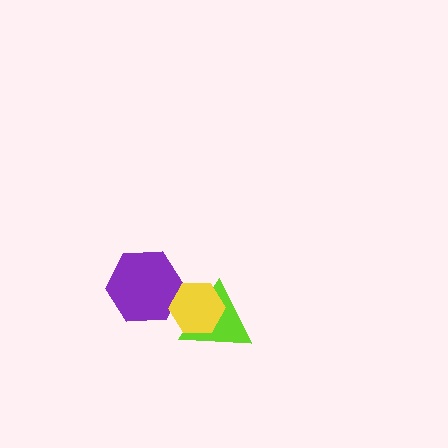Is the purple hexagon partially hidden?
Yes, it is partially covered by another shape.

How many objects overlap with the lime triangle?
1 object overlaps with the lime triangle.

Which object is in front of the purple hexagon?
The yellow hexagon is in front of the purple hexagon.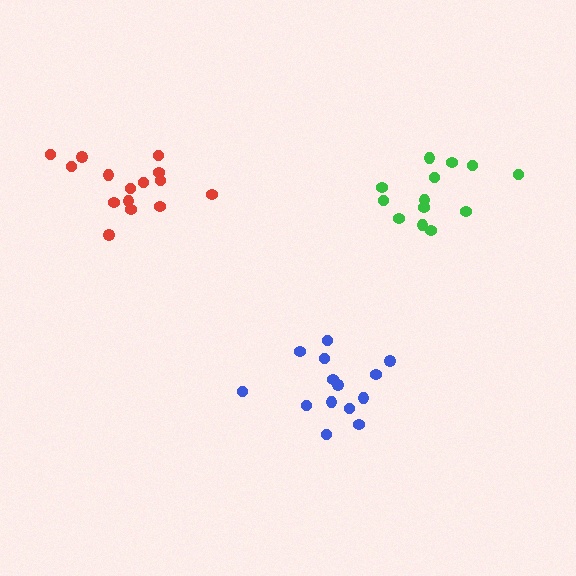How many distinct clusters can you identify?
There are 3 distinct clusters.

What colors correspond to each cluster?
The clusters are colored: blue, red, green.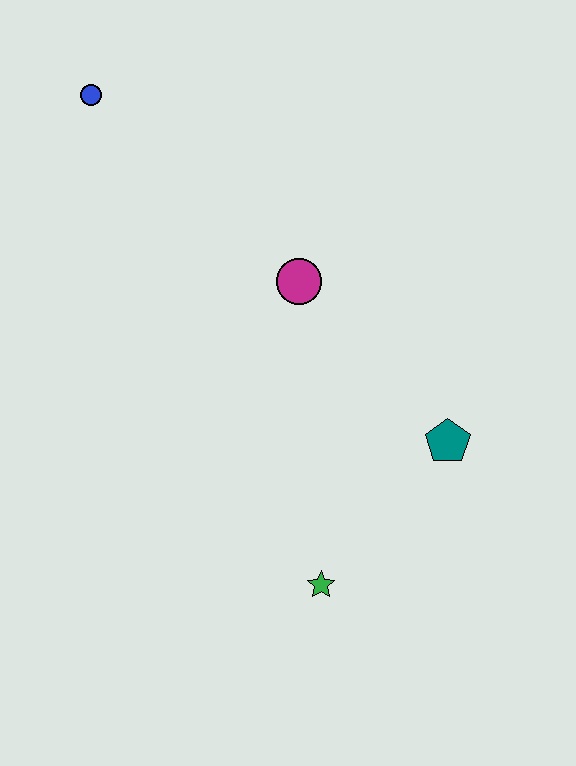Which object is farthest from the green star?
The blue circle is farthest from the green star.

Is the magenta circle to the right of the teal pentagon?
No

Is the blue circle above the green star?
Yes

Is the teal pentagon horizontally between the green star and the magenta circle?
No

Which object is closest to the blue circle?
The magenta circle is closest to the blue circle.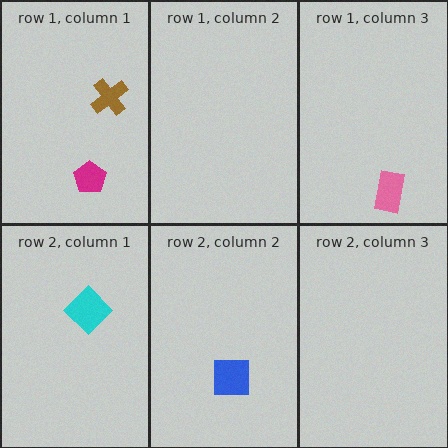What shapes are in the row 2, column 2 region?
The blue square.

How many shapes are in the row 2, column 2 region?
1.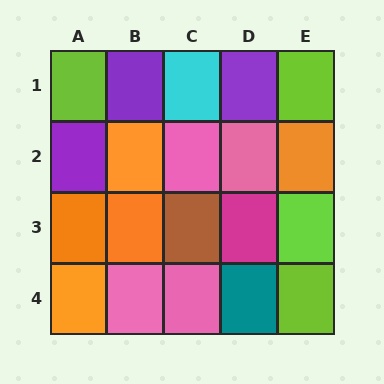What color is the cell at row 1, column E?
Lime.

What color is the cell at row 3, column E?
Lime.